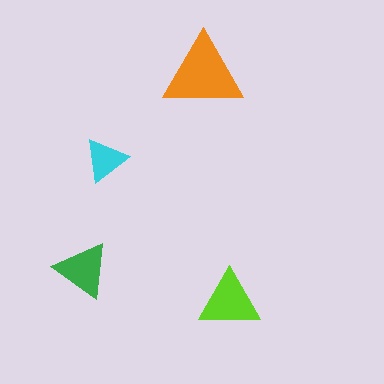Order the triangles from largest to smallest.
the orange one, the lime one, the green one, the cyan one.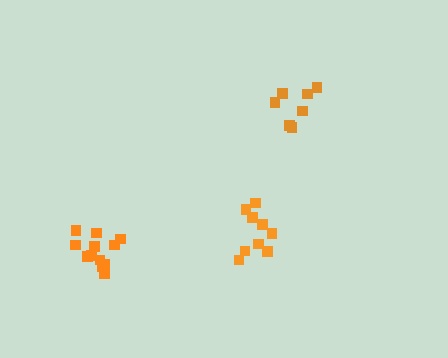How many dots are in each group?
Group 1: 12 dots, Group 2: 9 dots, Group 3: 7 dots (28 total).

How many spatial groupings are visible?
There are 3 spatial groupings.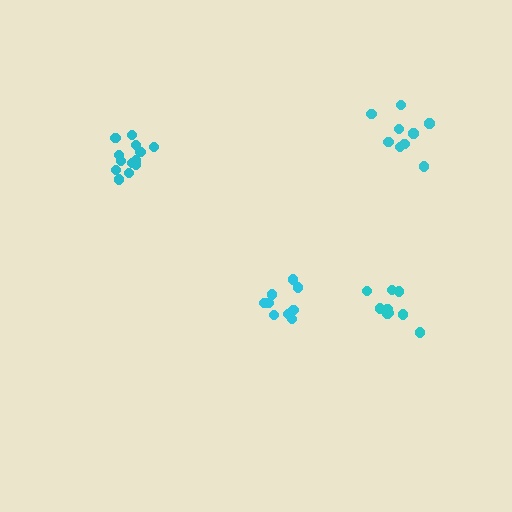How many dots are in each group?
Group 1: 9 dots, Group 2: 9 dots, Group 3: 13 dots, Group 4: 9 dots (40 total).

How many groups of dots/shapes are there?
There are 4 groups.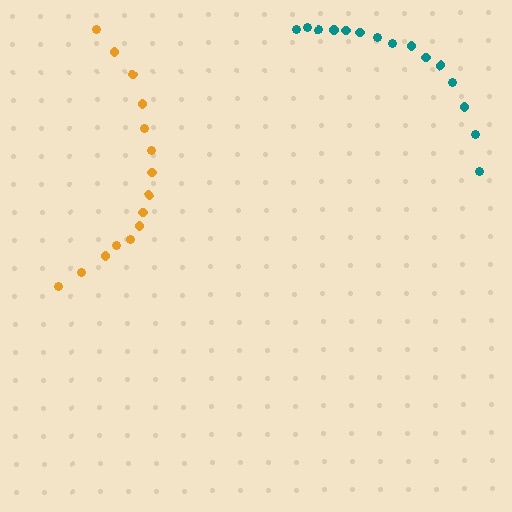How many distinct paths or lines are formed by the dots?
There are 2 distinct paths.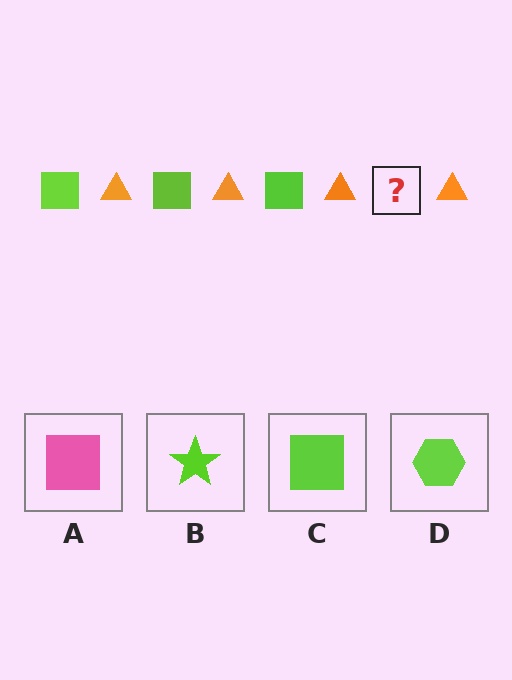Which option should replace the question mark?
Option C.